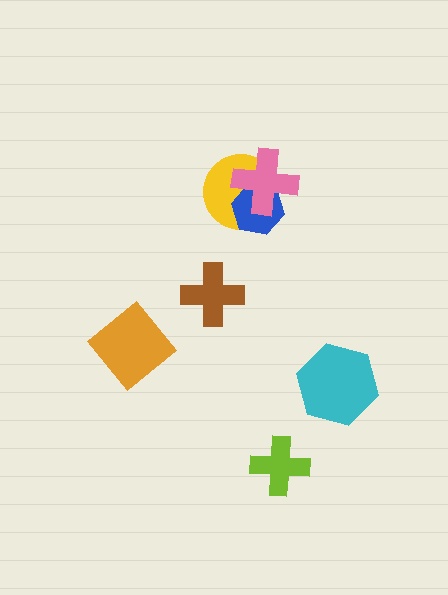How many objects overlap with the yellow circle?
2 objects overlap with the yellow circle.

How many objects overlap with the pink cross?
2 objects overlap with the pink cross.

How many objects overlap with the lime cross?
0 objects overlap with the lime cross.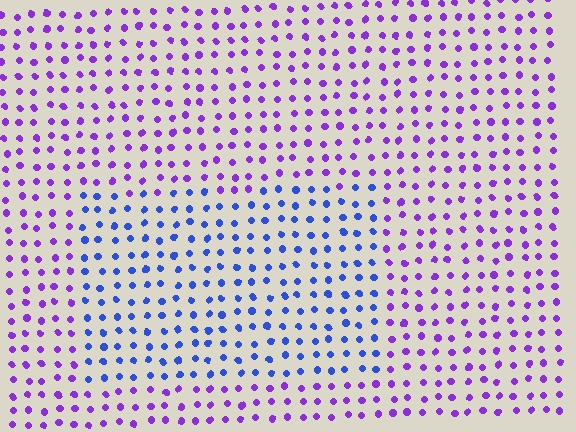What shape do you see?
I see a rectangle.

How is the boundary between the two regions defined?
The boundary is defined purely by a slight shift in hue (about 46 degrees). Spacing, size, and orientation are identical on both sides.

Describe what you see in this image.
The image is filled with small purple elements in a uniform arrangement. A rectangle-shaped region is visible where the elements are tinted to a slightly different hue, forming a subtle color boundary.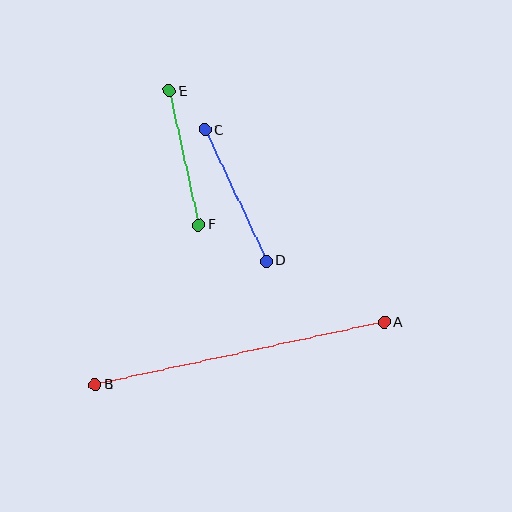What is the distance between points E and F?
The distance is approximately 137 pixels.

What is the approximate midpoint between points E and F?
The midpoint is at approximately (184, 158) pixels.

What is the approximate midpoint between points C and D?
The midpoint is at approximately (236, 196) pixels.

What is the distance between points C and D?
The distance is approximately 145 pixels.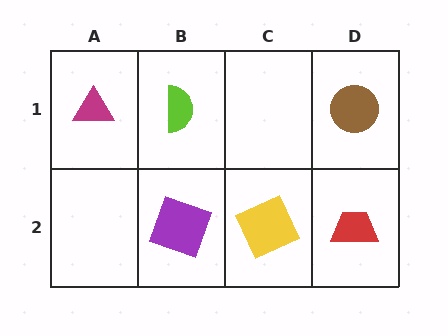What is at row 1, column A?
A magenta triangle.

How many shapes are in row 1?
3 shapes.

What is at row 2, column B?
A purple square.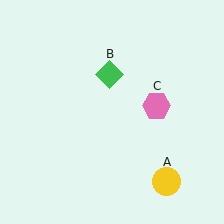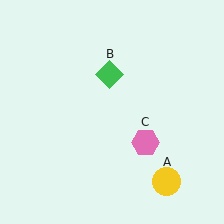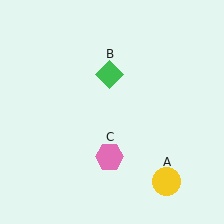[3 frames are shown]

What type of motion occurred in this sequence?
The pink hexagon (object C) rotated clockwise around the center of the scene.